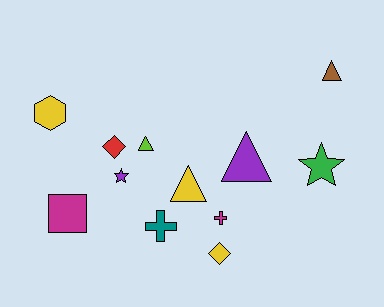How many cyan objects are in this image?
There are no cyan objects.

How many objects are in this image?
There are 12 objects.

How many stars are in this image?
There are 2 stars.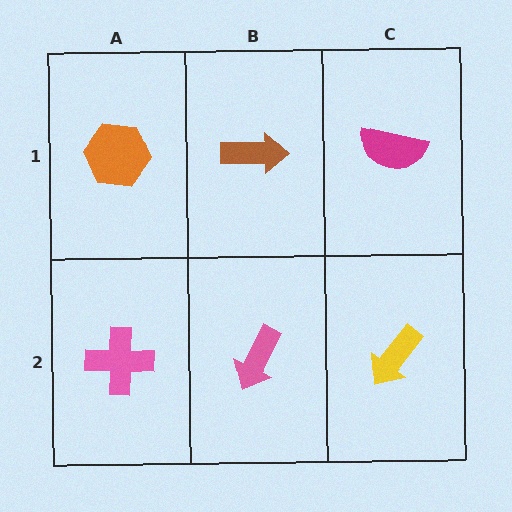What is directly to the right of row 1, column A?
A brown arrow.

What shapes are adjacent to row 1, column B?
A pink arrow (row 2, column B), an orange hexagon (row 1, column A), a magenta semicircle (row 1, column C).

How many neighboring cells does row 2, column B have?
3.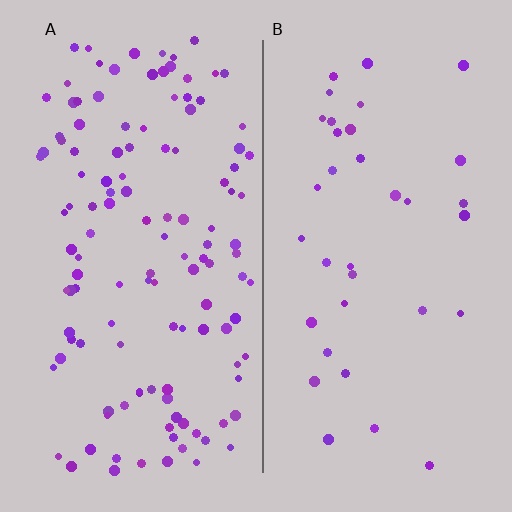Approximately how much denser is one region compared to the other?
Approximately 3.6× — region A over region B.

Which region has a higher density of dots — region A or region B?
A (the left).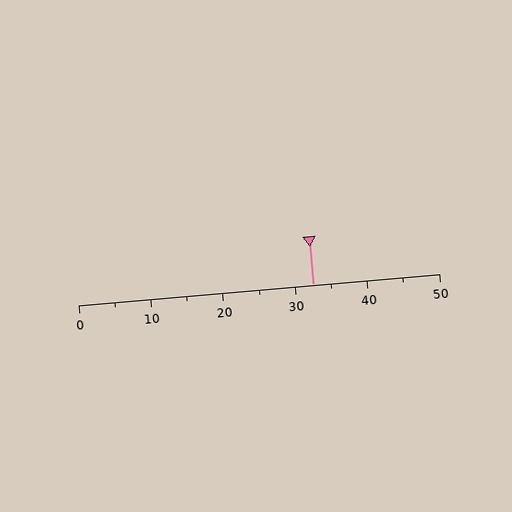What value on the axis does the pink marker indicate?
The marker indicates approximately 32.5.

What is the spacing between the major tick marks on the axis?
The major ticks are spaced 10 apart.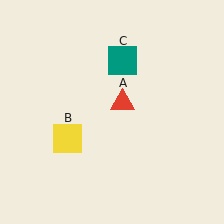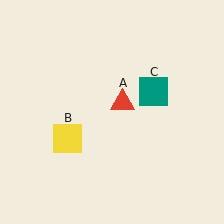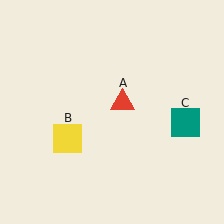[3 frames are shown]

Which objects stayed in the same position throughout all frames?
Red triangle (object A) and yellow square (object B) remained stationary.